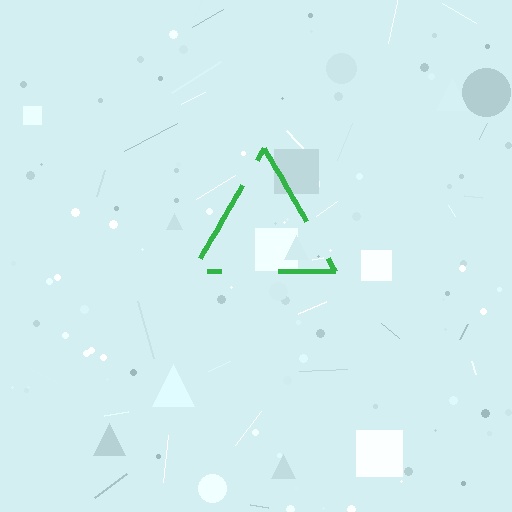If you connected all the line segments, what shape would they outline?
They would outline a triangle.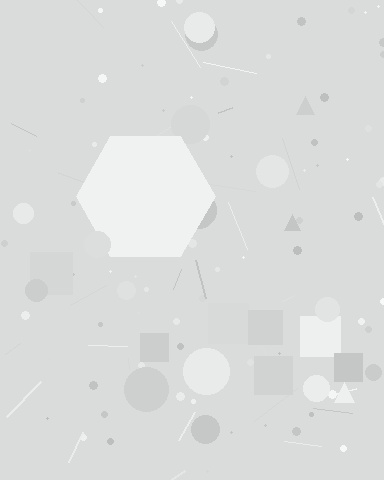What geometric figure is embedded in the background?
A hexagon is embedded in the background.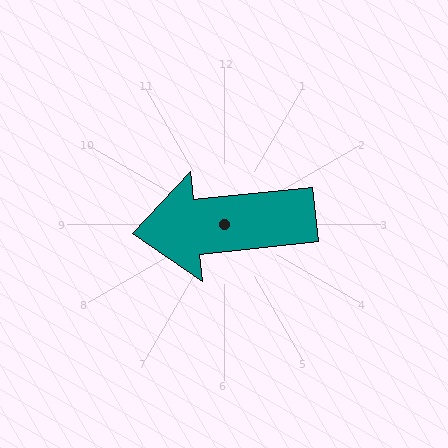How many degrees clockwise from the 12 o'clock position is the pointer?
Approximately 264 degrees.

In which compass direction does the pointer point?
West.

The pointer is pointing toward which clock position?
Roughly 9 o'clock.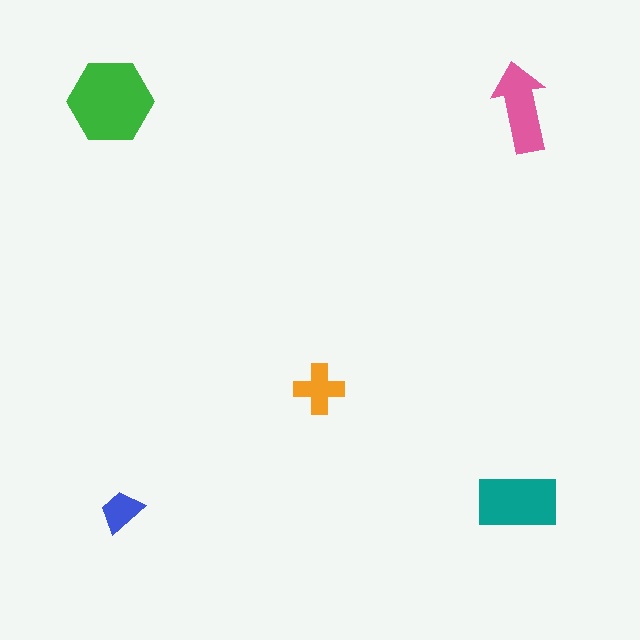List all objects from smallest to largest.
The blue trapezoid, the orange cross, the pink arrow, the teal rectangle, the green hexagon.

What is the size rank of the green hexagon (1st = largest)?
1st.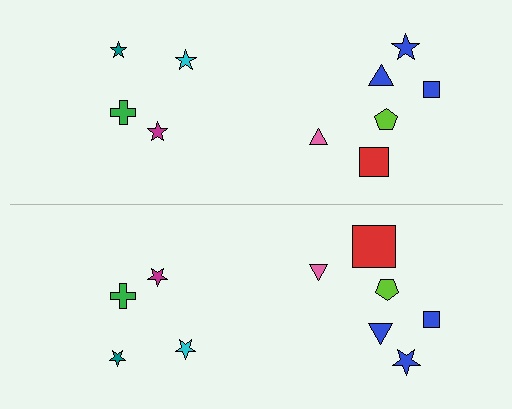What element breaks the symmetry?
The red square on the bottom side has a different size than its mirror counterpart.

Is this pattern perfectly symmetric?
No, the pattern is not perfectly symmetric. The red square on the bottom side has a different size than its mirror counterpart.